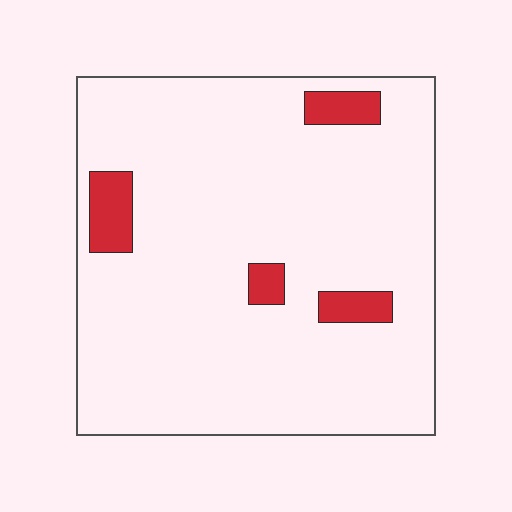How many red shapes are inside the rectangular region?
4.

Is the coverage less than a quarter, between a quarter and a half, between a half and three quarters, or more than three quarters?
Less than a quarter.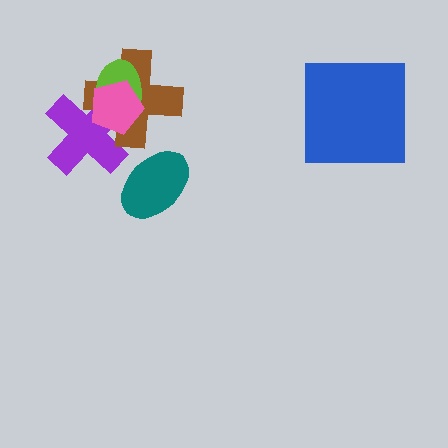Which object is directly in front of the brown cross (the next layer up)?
The lime ellipse is directly in front of the brown cross.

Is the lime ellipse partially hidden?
Yes, it is partially covered by another shape.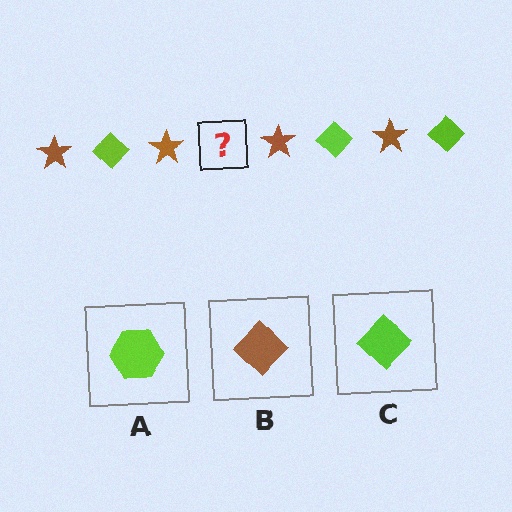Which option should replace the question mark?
Option C.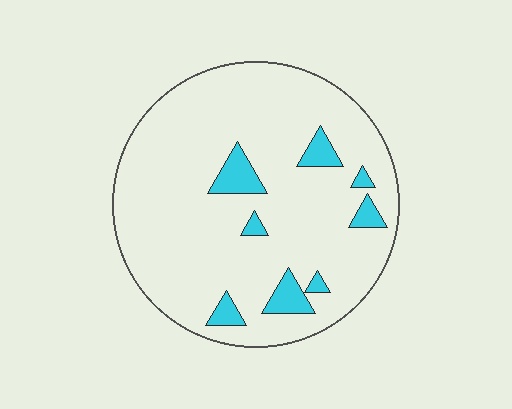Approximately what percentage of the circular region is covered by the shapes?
Approximately 10%.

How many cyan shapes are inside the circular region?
8.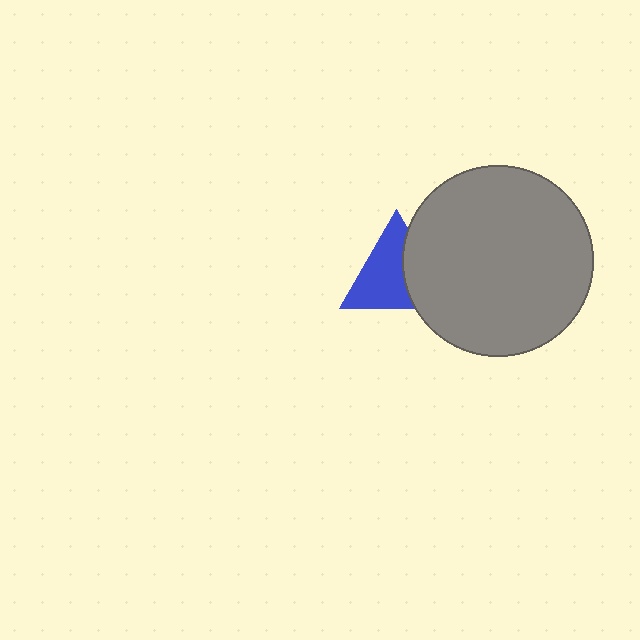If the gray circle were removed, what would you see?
You would see the complete blue triangle.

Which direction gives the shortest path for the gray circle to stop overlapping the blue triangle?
Moving right gives the shortest separation.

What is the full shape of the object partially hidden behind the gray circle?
The partially hidden object is a blue triangle.